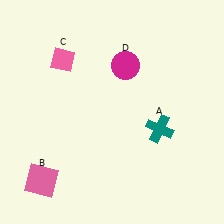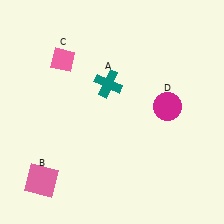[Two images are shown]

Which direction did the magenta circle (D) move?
The magenta circle (D) moved right.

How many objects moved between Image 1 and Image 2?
2 objects moved between the two images.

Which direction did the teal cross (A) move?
The teal cross (A) moved left.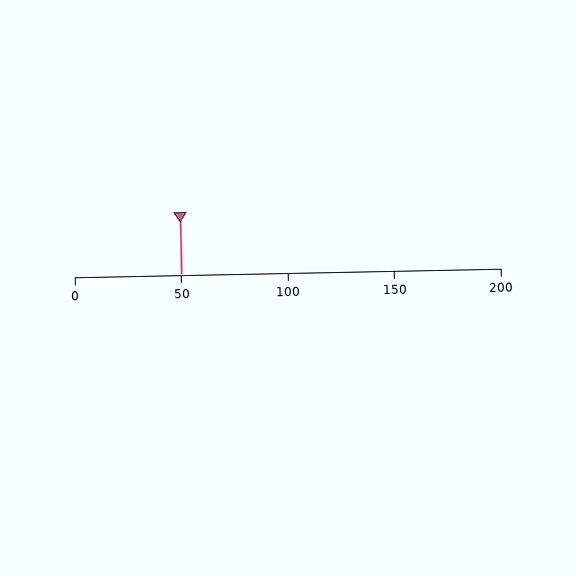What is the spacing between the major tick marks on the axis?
The major ticks are spaced 50 apart.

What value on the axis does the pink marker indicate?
The marker indicates approximately 50.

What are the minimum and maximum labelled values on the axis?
The axis runs from 0 to 200.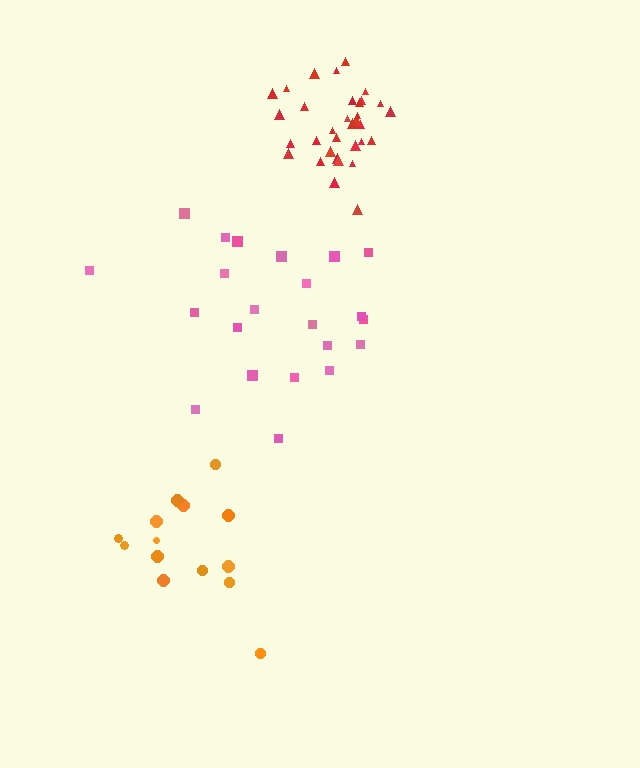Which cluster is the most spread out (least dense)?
Pink.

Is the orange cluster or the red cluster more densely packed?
Red.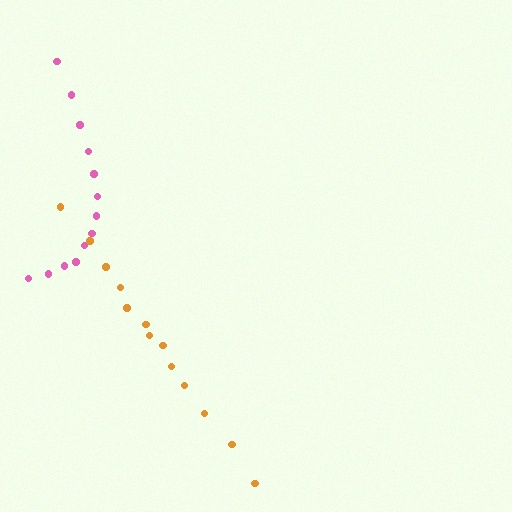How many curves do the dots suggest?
There are 2 distinct paths.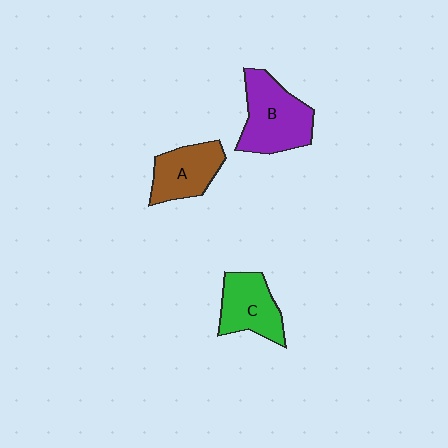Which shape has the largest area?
Shape B (purple).